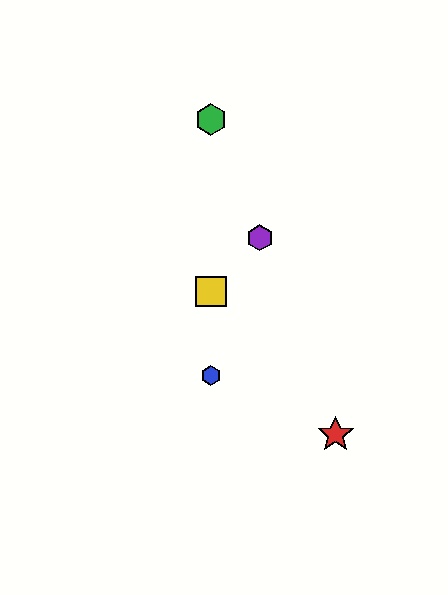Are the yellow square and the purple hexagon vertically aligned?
No, the yellow square is at x≈211 and the purple hexagon is at x≈260.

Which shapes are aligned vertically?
The blue hexagon, the green hexagon, the yellow square are aligned vertically.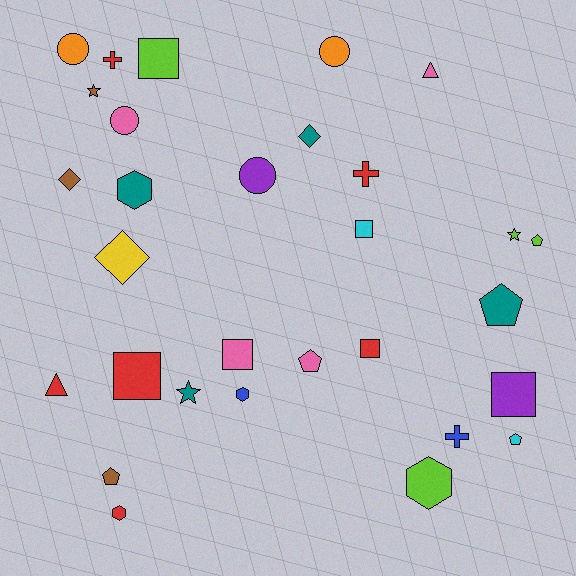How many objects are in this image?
There are 30 objects.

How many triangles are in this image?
There are 2 triangles.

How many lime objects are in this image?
There are 4 lime objects.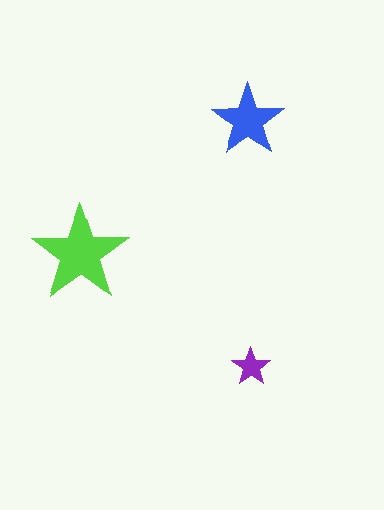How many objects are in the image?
There are 3 objects in the image.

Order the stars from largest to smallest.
the lime one, the blue one, the purple one.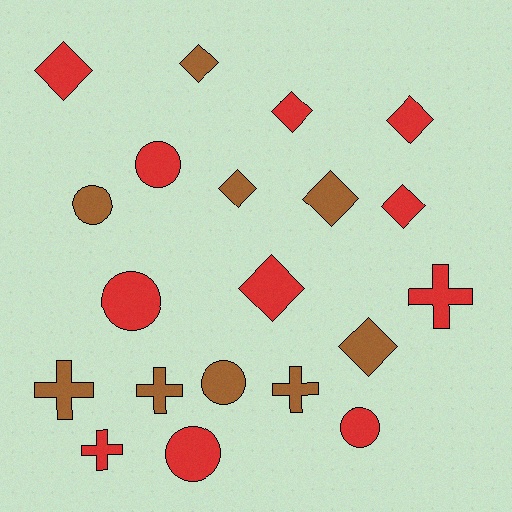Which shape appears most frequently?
Diamond, with 9 objects.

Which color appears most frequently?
Red, with 11 objects.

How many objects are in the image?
There are 20 objects.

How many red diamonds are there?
There are 5 red diamonds.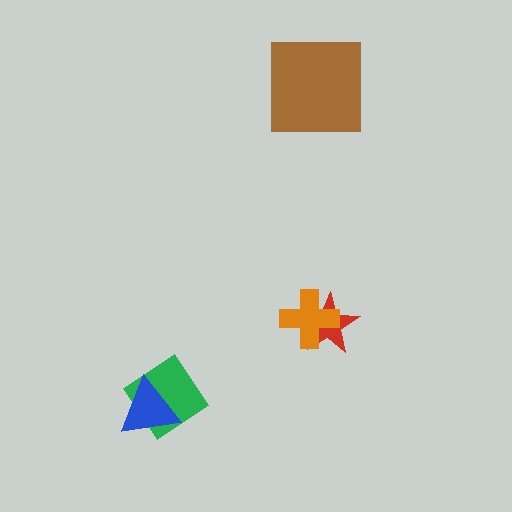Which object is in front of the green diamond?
The blue triangle is in front of the green diamond.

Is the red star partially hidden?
Yes, it is partially covered by another shape.